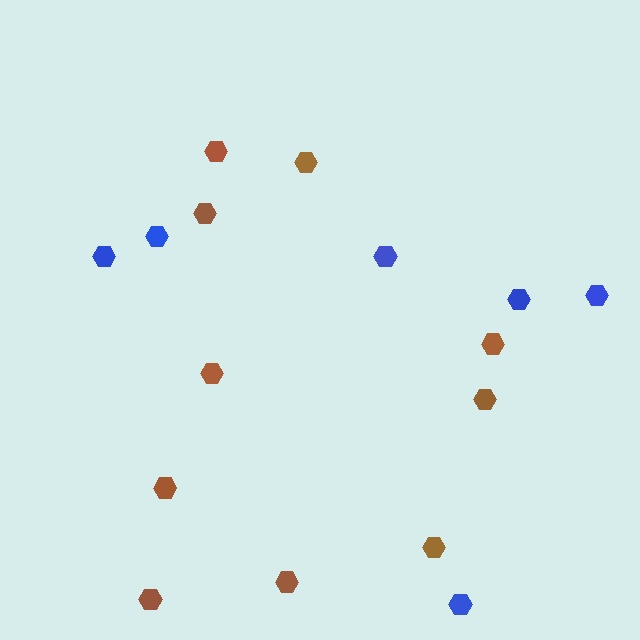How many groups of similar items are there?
There are 2 groups: one group of blue hexagons (6) and one group of brown hexagons (10).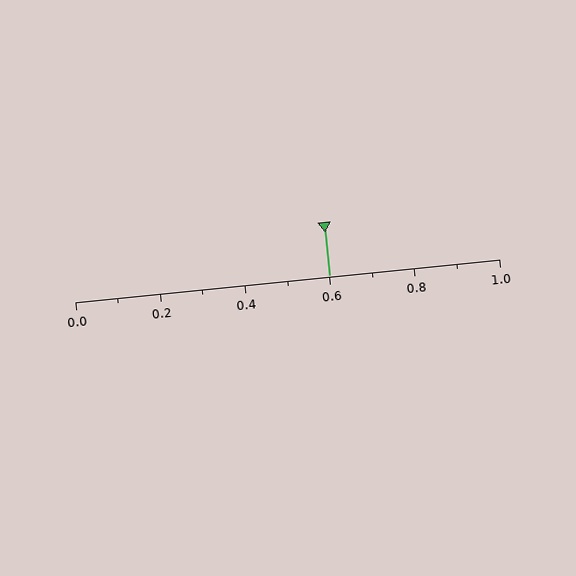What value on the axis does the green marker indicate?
The marker indicates approximately 0.6.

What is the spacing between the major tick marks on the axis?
The major ticks are spaced 0.2 apart.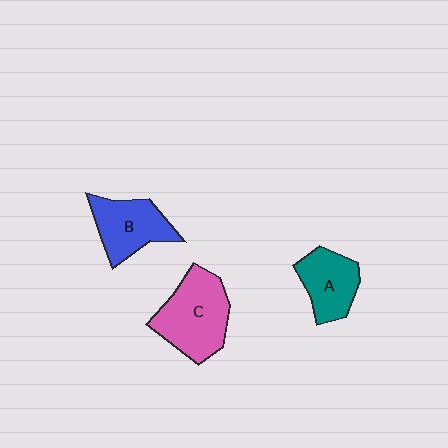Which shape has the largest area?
Shape C (pink).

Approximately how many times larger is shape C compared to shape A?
Approximately 1.5 times.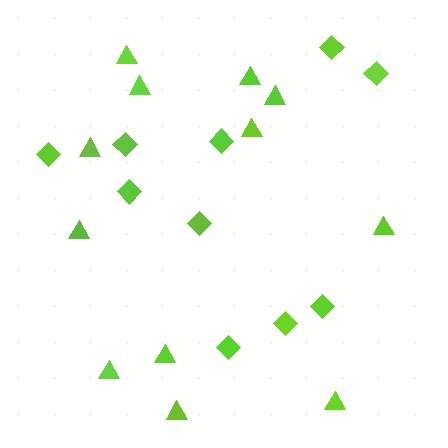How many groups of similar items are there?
There are 2 groups: one group of triangles (12) and one group of diamonds (10).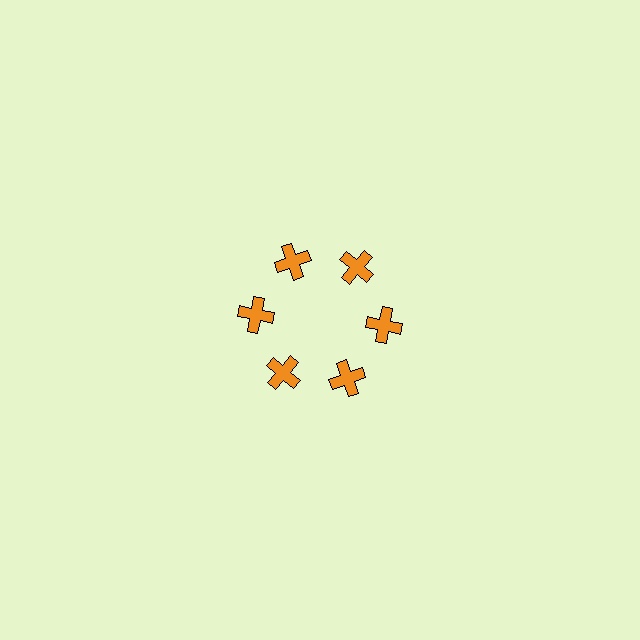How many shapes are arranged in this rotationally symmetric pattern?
There are 6 shapes, arranged in 6 groups of 1.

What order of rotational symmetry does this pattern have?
This pattern has 6-fold rotational symmetry.